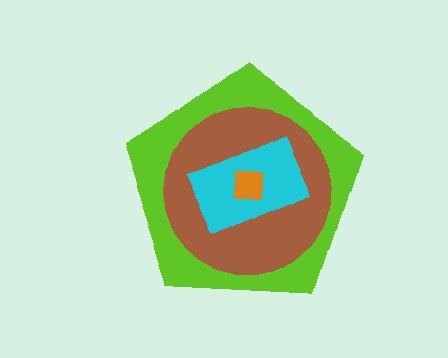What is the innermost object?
The orange square.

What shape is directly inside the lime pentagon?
The brown circle.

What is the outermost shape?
The lime pentagon.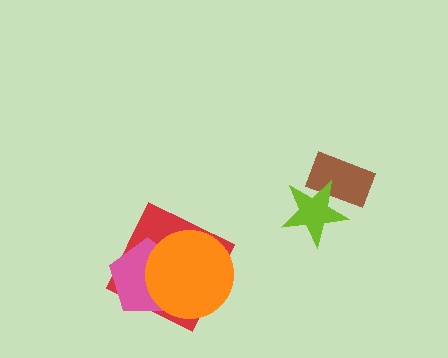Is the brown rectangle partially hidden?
Yes, it is partially covered by another shape.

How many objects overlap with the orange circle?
2 objects overlap with the orange circle.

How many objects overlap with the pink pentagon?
2 objects overlap with the pink pentagon.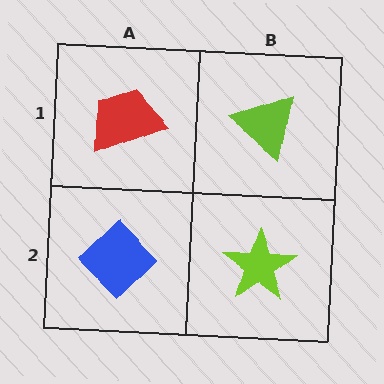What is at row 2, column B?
A lime star.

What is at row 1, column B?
A lime triangle.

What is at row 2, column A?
A blue diamond.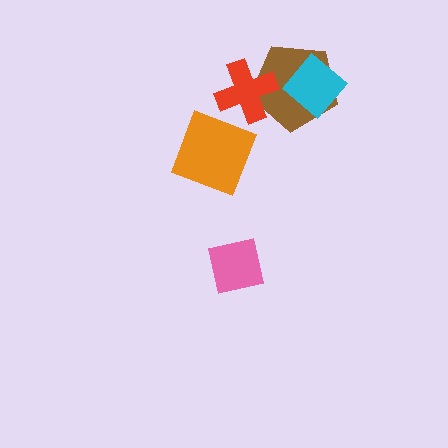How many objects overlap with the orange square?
0 objects overlap with the orange square.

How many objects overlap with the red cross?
1 object overlaps with the red cross.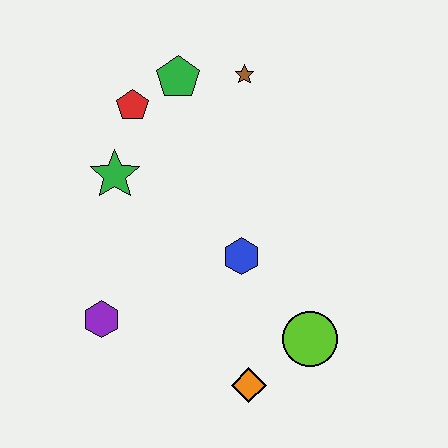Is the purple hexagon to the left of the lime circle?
Yes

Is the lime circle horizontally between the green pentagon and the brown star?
No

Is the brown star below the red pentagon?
No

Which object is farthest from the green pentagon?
The orange diamond is farthest from the green pentagon.